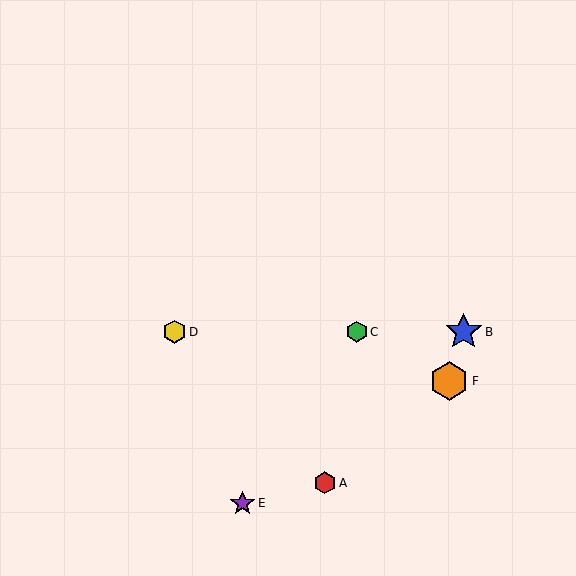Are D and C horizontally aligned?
Yes, both are at y≈332.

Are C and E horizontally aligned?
No, C is at y≈332 and E is at y≈503.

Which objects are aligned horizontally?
Objects B, C, D are aligned horizontally.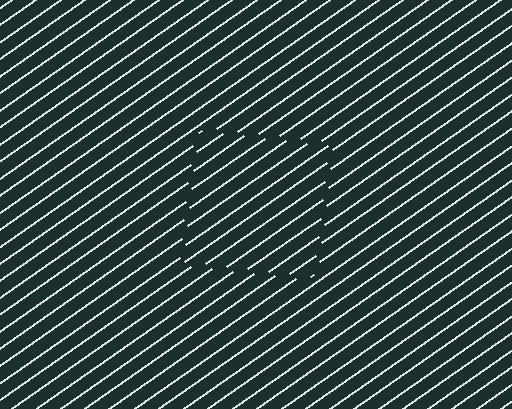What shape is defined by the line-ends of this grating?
An illusory square. The interior of the shape contains the same grating, shifted by half a period — the contour is defined by the phase discontinuity where line-ends from the inner and outer gratings abut.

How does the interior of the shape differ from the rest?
The interior of the shape contains the same grating, shifted by half a period — the contour is defined by the phase discontinuity where line-ends from the inner and outer gratings abut.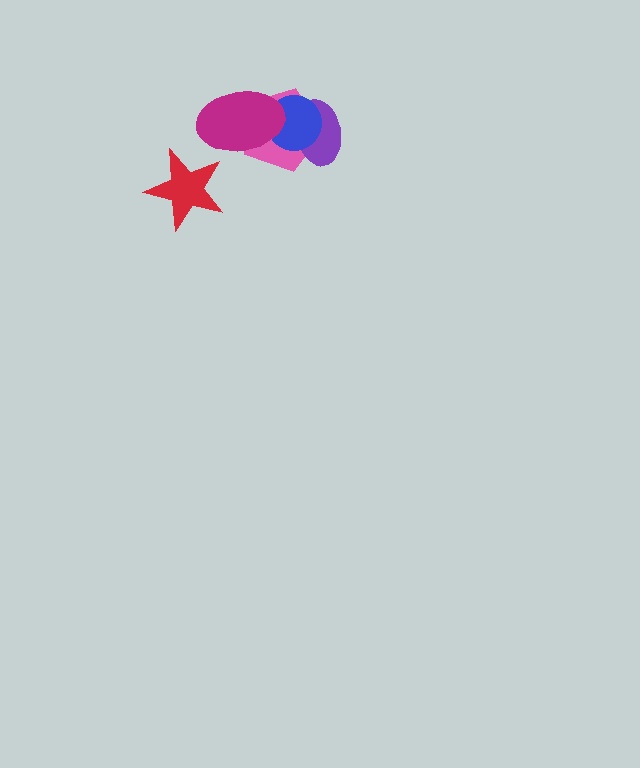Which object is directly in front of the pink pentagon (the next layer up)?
The purple ellipse is directly in front of the pink pentagon.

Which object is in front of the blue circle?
The magenta ellipse is in front of the blue circle.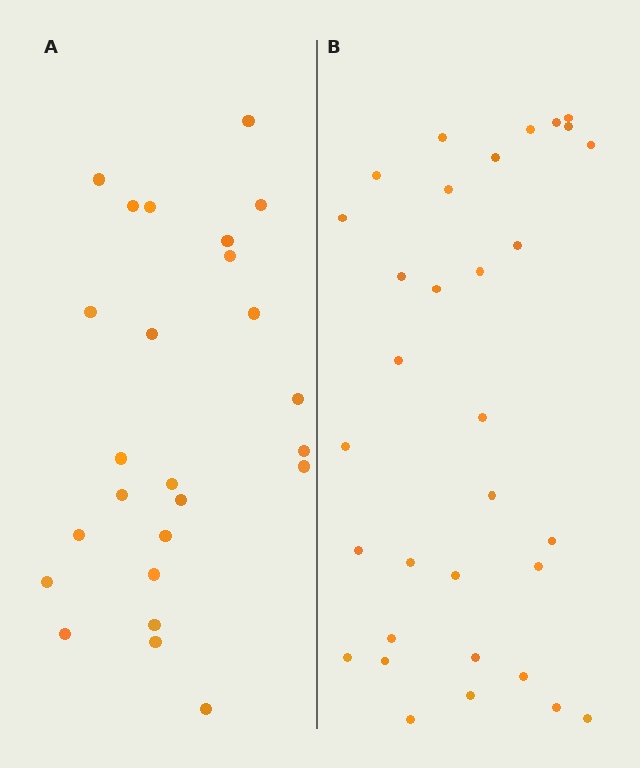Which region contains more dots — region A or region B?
Region B (the right region) has more dots.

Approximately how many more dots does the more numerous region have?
Region B has roughly 8 or so more dots than region A.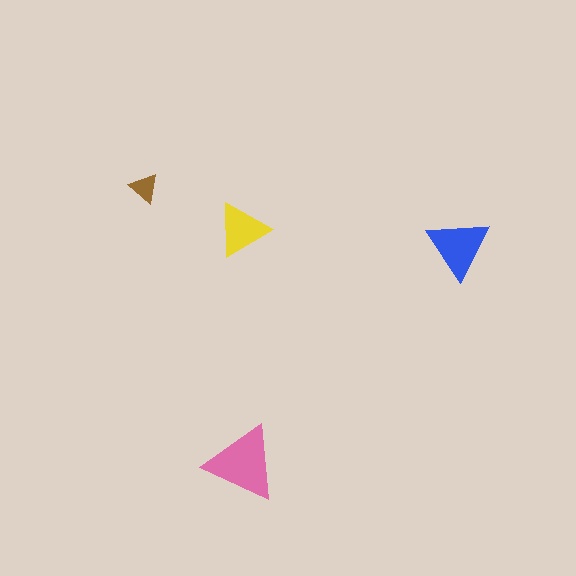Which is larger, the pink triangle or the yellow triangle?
The pink one.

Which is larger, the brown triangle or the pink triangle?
The pink one.